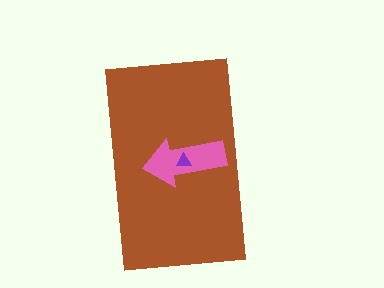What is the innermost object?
The purple triangle.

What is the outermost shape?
The brown rectangle.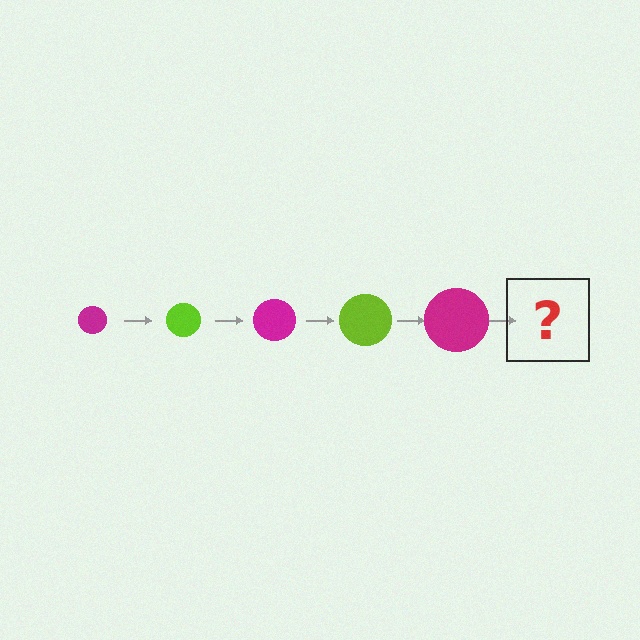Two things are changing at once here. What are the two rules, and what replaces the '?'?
The two rules are that the circle grows larger each step and the color cycles through magenta and lime. The '?' should be a lime circle, larger than the previous one.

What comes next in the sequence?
The next element should be a lime circle, larger than the previous one.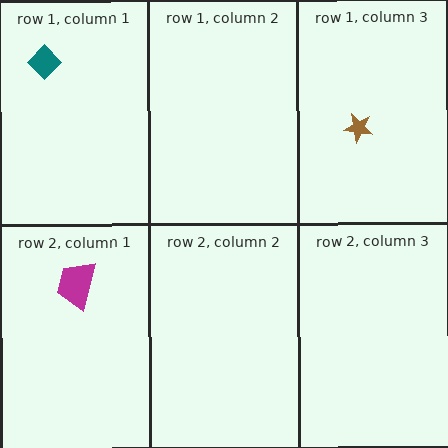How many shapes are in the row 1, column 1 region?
1.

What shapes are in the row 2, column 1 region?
The magenta trapezoid.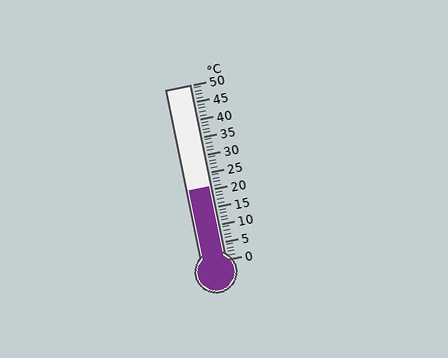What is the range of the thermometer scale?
The thermometer scale ranges from 0°C to 50°C.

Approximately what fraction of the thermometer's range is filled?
The thermometer is filled to approximately 40% of its range.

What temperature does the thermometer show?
The thermometer shows approximately 21°C.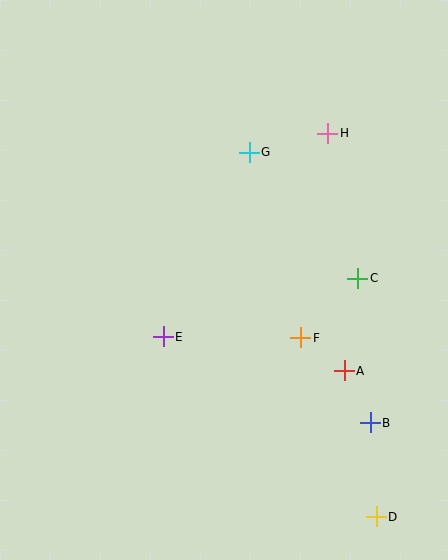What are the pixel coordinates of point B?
Point B is at (370, 423).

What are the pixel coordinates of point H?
Point H is at (328, 133).